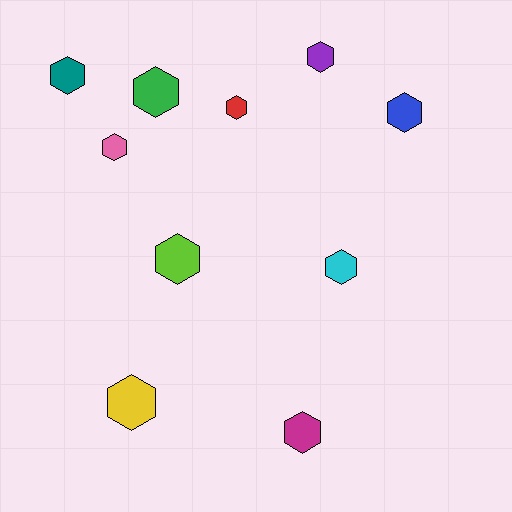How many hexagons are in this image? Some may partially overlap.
There are 10 hexagons.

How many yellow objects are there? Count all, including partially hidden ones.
There is 1 yellow object.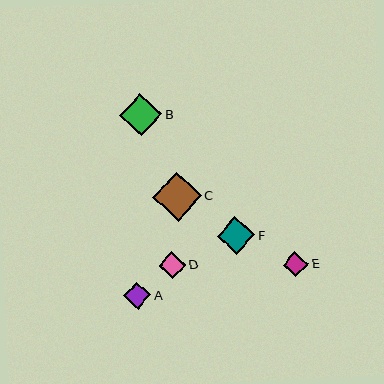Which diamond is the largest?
Diamond C is the largest with a size of approximately 48 pixels.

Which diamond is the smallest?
Diamond E is the smallest with a size of approximately 26 pixels.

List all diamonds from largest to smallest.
From largest to smallest: C, B, F, A, D, E.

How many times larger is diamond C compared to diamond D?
Diamond C is approximately 1.8 times the size of diamond D.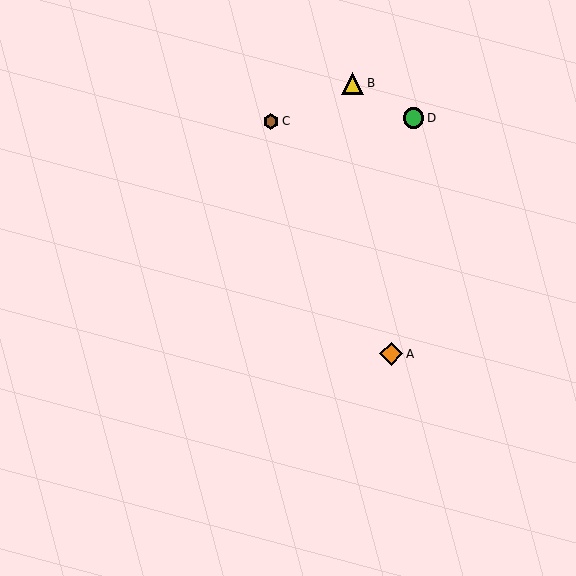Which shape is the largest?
The orange diamond (labeled A) is the largest.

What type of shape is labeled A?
Shape A is an orange diamond.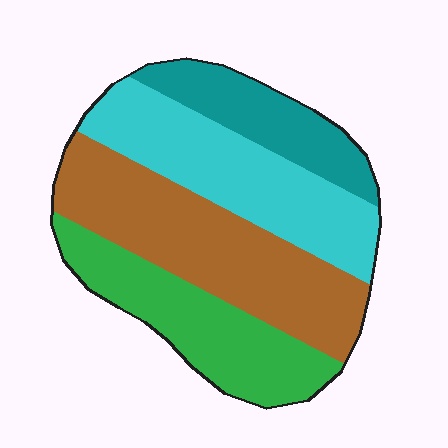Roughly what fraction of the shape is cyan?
Cyan covers about 30% of the shape.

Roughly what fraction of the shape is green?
Green covers roughly 25% of the shape.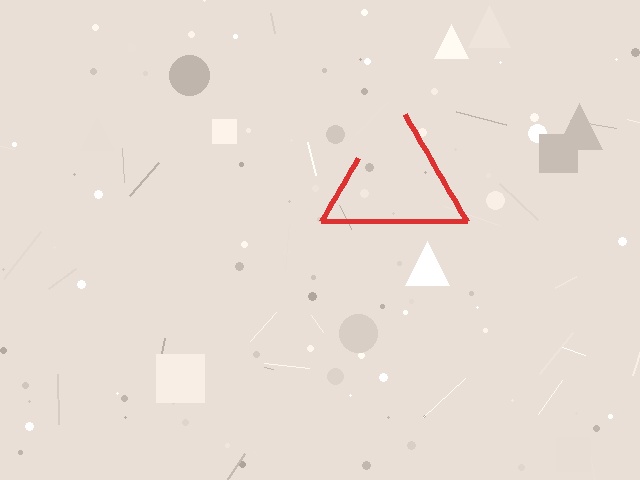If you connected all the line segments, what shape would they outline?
They would outline a triangle.